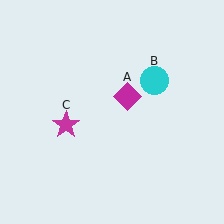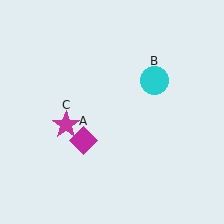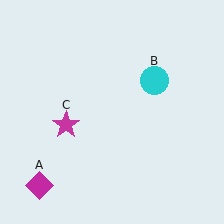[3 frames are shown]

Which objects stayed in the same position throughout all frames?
Cyan circle (object B) and magenta star (object C) remained stationary.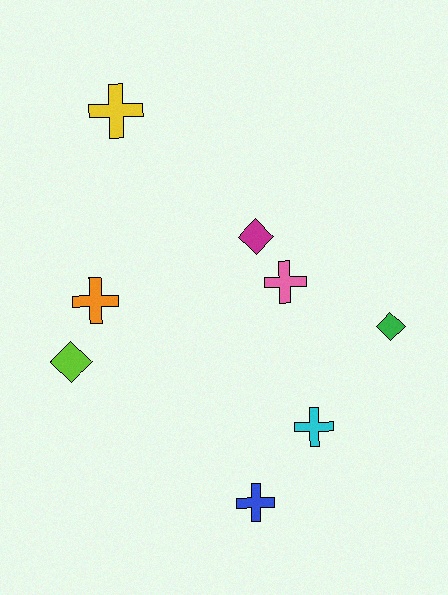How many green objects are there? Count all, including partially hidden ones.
There is 1 green object.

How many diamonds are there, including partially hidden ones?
There are 3 diamonds.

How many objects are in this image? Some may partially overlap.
There are 8 objects.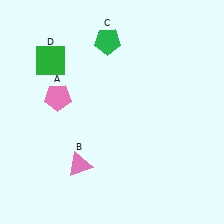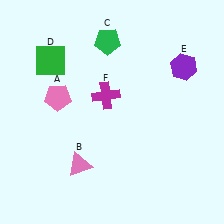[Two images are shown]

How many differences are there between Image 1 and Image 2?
There are 2 differences between the two images.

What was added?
A purple hexagon (E), a magenta cross (F) were added in Image 2.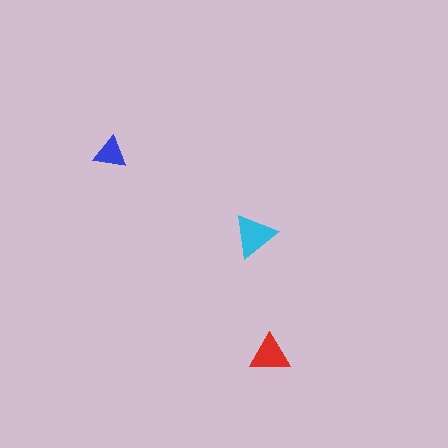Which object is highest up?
The blue triangle is topmost.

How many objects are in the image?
There are 3 objects in the image.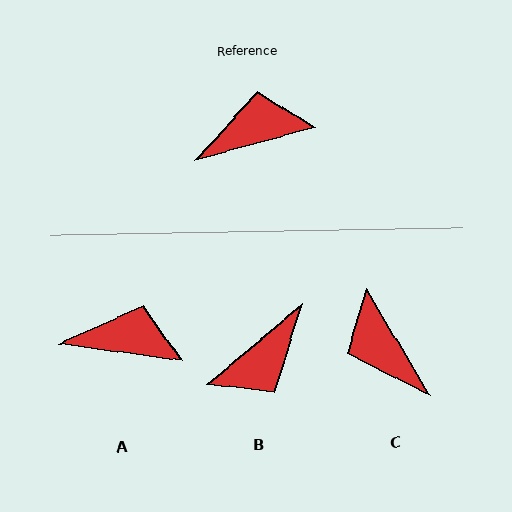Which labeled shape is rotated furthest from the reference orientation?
B, about 155 degrees away.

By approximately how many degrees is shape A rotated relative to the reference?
Approximately 23 degrees clockwise.